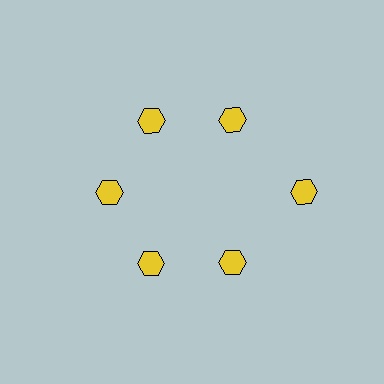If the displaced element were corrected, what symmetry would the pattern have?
It would have 6-fold rotational symmetry — the pattern would map onto itself every 60 degrees.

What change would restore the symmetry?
The symmetry would be restored by moving it inward, back onto the ring so that all 6 hexagons sit at equal angles and equal distance from the center.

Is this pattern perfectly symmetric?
No. The 6 yellow hexagons are arranged in a ring, but one element near the 3 o'clock position is pushed outward from the center, breaking the 6-fold rotational symmetry.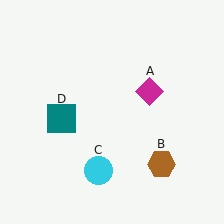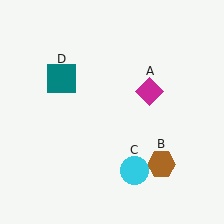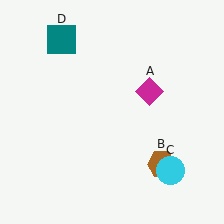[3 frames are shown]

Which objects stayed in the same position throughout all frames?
Magenta diamond (object A) and brown hexagon (object B) remained stationary.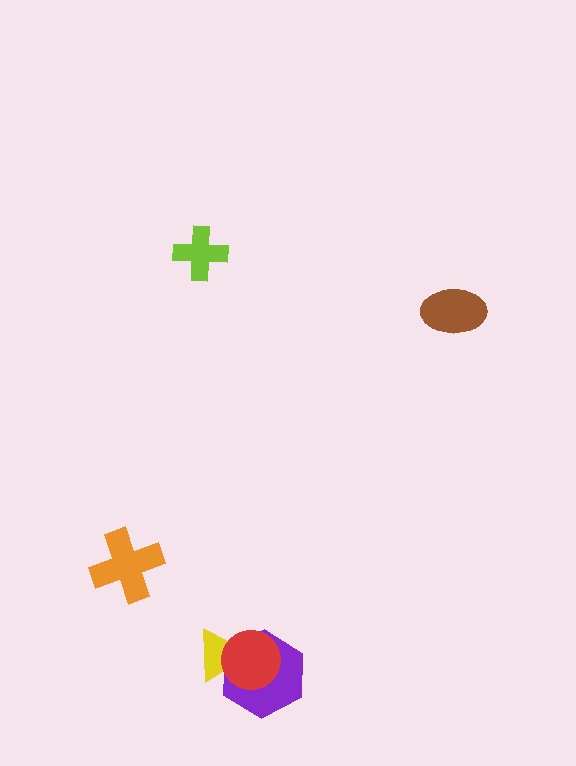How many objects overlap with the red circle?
2 objects overlap with the red circle.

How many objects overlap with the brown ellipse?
0 objects overlap with the brown ellipse.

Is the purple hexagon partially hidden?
Yes, it is partially covered by another shape.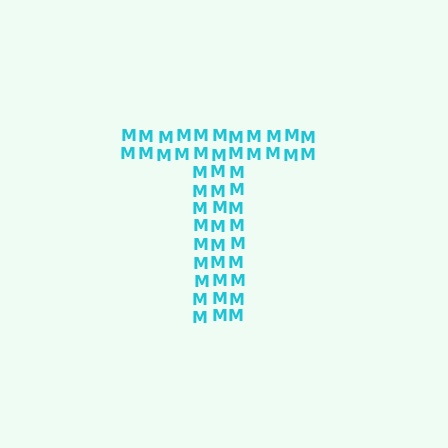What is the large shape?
The large shape is the letter T.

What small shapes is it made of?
It is made of small letter M's.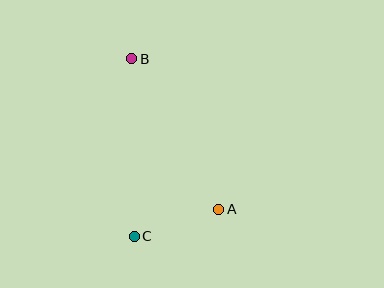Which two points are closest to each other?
Points A and C are closest to each other.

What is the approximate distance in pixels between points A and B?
The distance between A and B is approximately 174 pixels.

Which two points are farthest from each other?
Points B and C are farthest from each other.